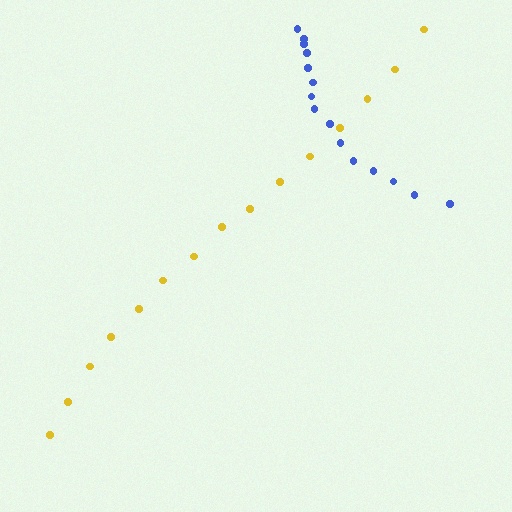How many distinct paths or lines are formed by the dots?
There are 2 distinct paths.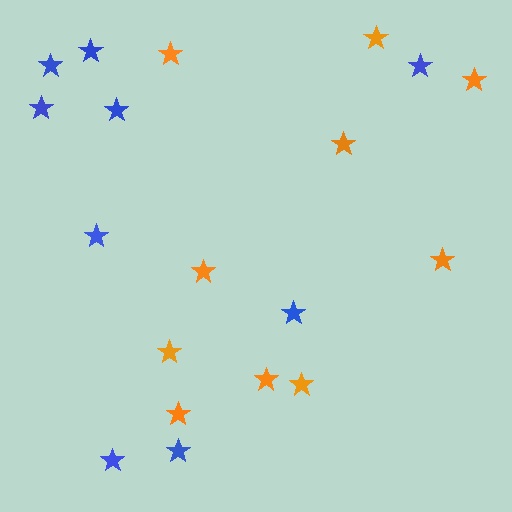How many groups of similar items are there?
There are 2 groups: one group of blue stars (9) and one group of orange stars (10).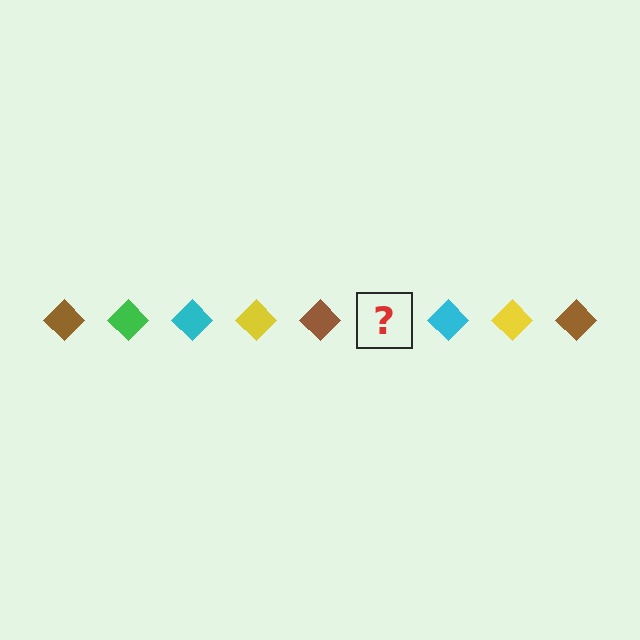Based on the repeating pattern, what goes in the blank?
The blank should be a green diamond.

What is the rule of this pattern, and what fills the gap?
The rule is that the pattern cycles through brown, green, cyan, yellow diamonds. The gap should be filled with a green diamond.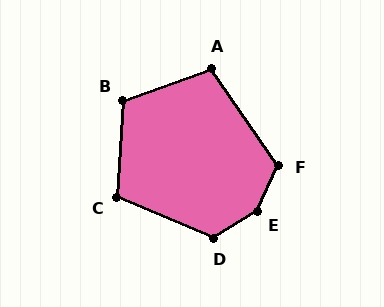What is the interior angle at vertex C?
Approximately 109 degrees (obtuse).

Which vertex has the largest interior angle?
E, at approximately 146 degrees.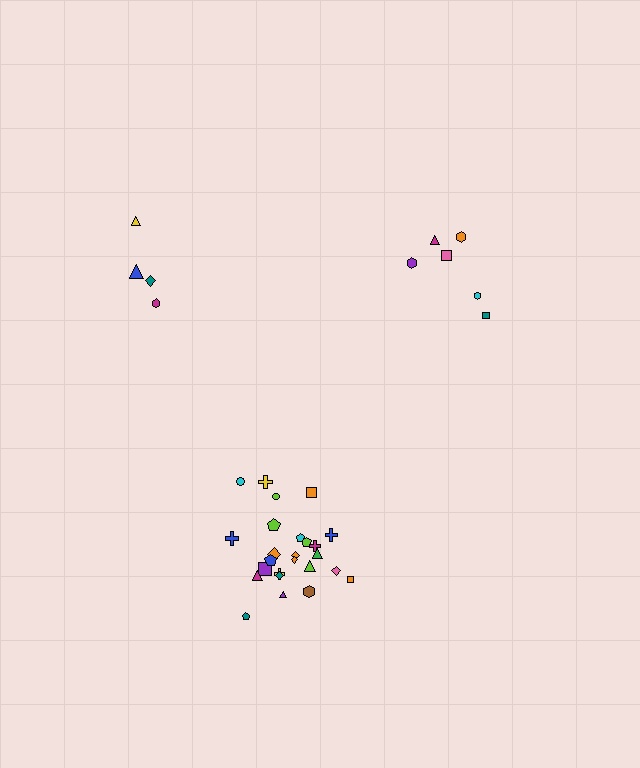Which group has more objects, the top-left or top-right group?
The top-right group.